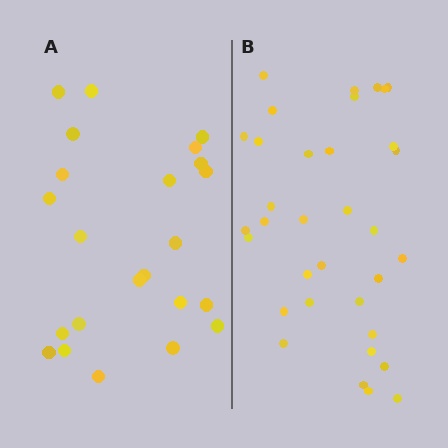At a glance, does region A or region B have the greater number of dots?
Region B (the right region) has more dots.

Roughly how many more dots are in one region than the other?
Region B has roughly 12 or so more dots than region A.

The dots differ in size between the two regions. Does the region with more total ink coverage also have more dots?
No. Region A has more total ink coverage because its dots are larger, but region B actually contains more individual dots. Total area can be misleading — the number of items is what matters here.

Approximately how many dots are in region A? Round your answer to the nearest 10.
About 20 dots. (The exact count is 23, which rounds to 20.)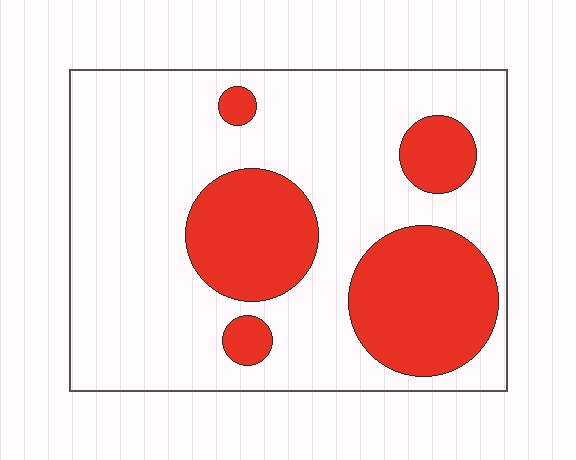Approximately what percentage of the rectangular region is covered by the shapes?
Approximately 30%.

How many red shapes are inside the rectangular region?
5.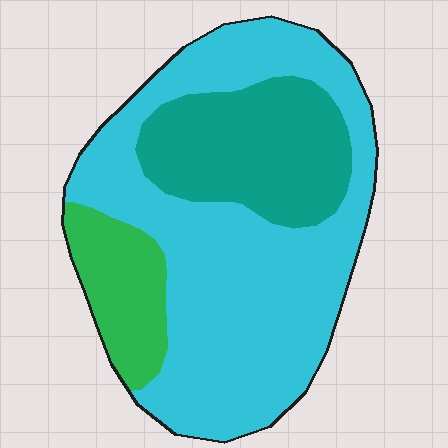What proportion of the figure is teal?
Teal takes up about one quarter (1/4) of the figure.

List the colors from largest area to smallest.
From largest to smallest: cyan, teal, green.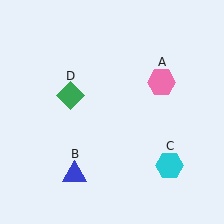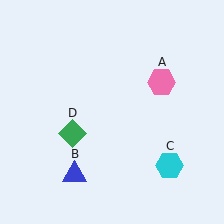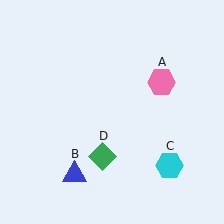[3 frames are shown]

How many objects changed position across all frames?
1 object changed position: green diamond (object D).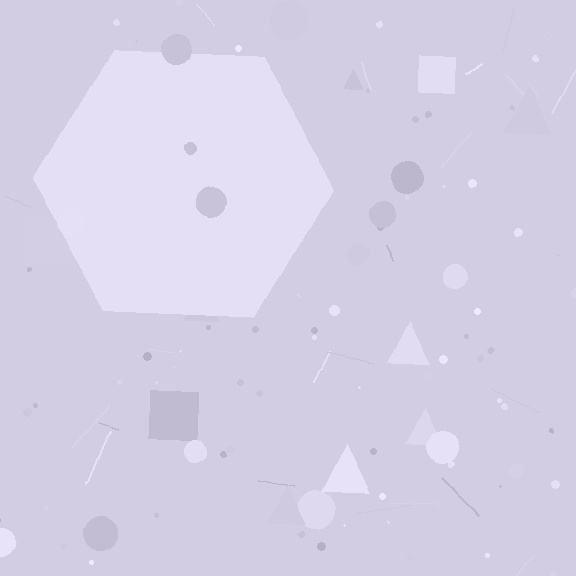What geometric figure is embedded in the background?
A hexagon is embedded in the background.